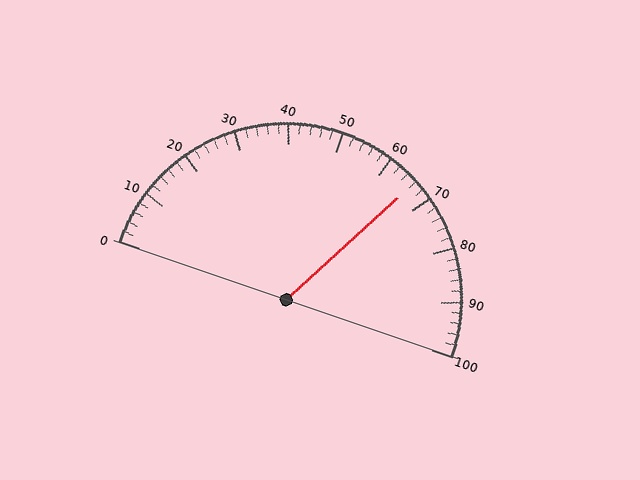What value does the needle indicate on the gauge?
The needle indicates approximately 66.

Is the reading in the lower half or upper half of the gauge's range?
The reading is in the upper half of the range (0 to 100).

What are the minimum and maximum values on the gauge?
The gauge ranges from 0 to 100.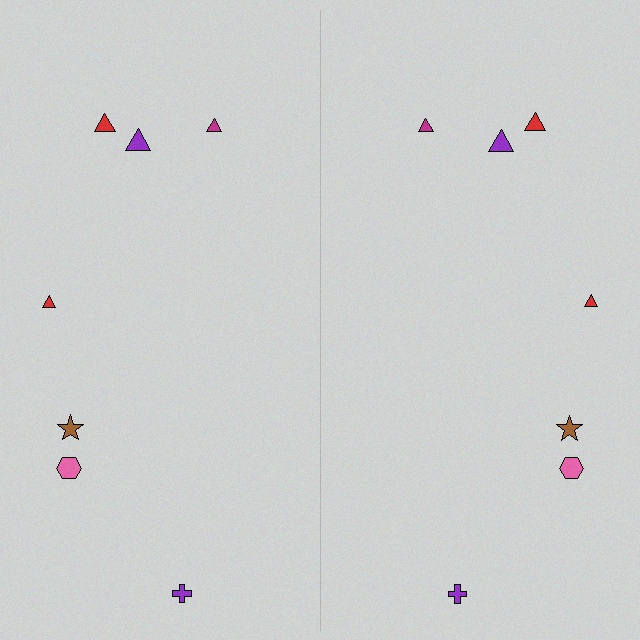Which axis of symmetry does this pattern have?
The pattern has a vertical axis of symmetry running through the center of the image.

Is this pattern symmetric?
Yes, this pattern has bilateral (reflection) symmetry.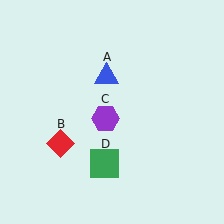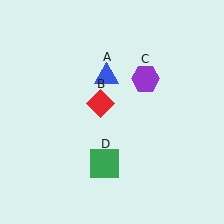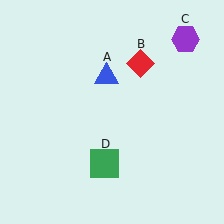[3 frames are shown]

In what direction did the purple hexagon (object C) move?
The purple hexagon (object C) moved up and to the right.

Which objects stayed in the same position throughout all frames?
Blue triangle (object A) and green square (object D) remained stationary.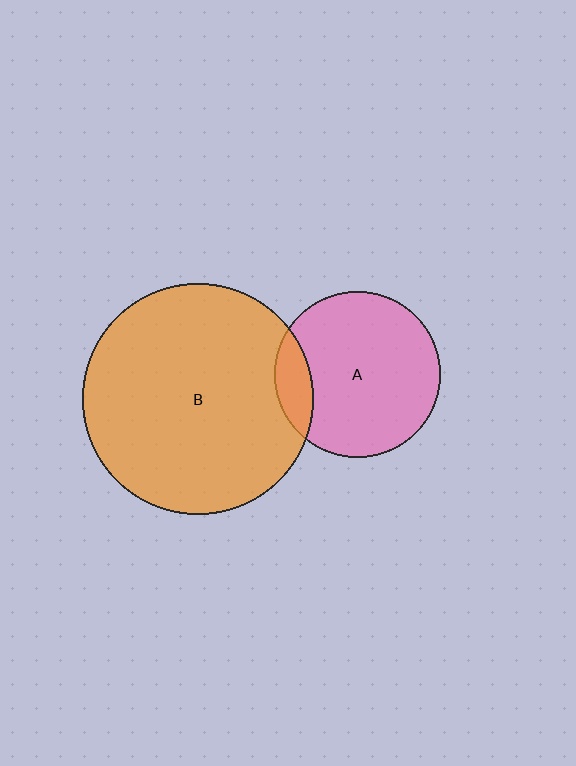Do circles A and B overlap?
Yes.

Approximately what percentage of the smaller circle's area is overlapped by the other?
Approximately 15%.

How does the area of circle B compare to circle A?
Approximately 1.9 times.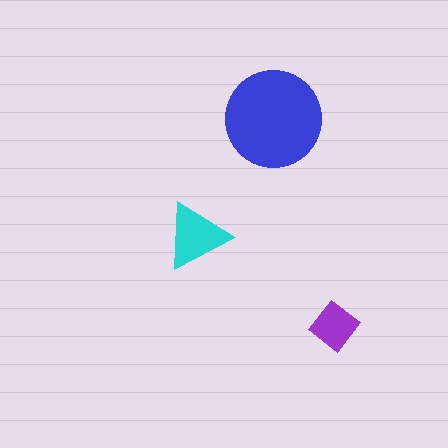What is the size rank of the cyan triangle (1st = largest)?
2nd.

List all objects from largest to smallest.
The blue circle, the cyan triangle, the purple diamond.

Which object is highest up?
The blue circle is topmost.